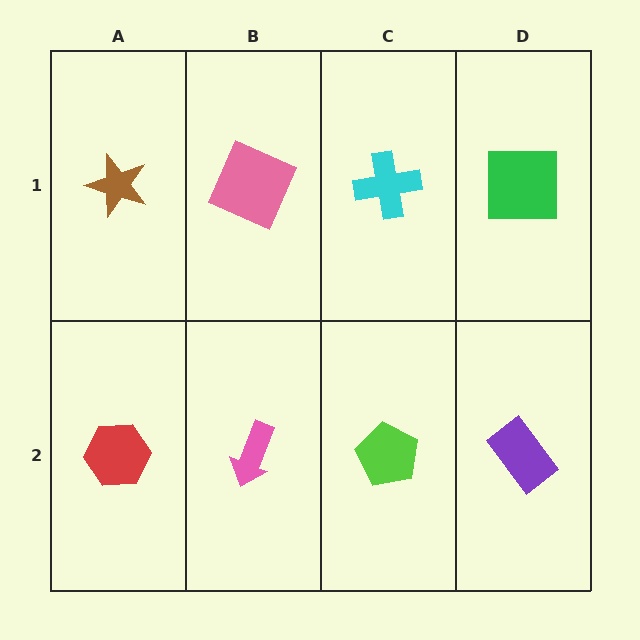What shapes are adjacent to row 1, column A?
A red hexagon (row 2, column A), a pink square (row 1, column B).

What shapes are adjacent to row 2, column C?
A cyan cross (row 1, column C), a pink arrow (row 2, column B), a purple rectangle (row 2, column D).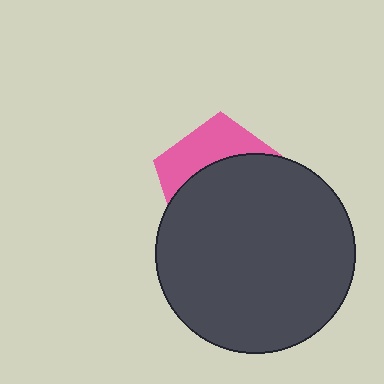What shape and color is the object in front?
The object in front is a dark gray circle.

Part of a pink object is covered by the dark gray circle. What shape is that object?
It is a pentagon.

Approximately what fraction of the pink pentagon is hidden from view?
Roughly 66% of the pink pentagon is hidden behind the dark gray circle.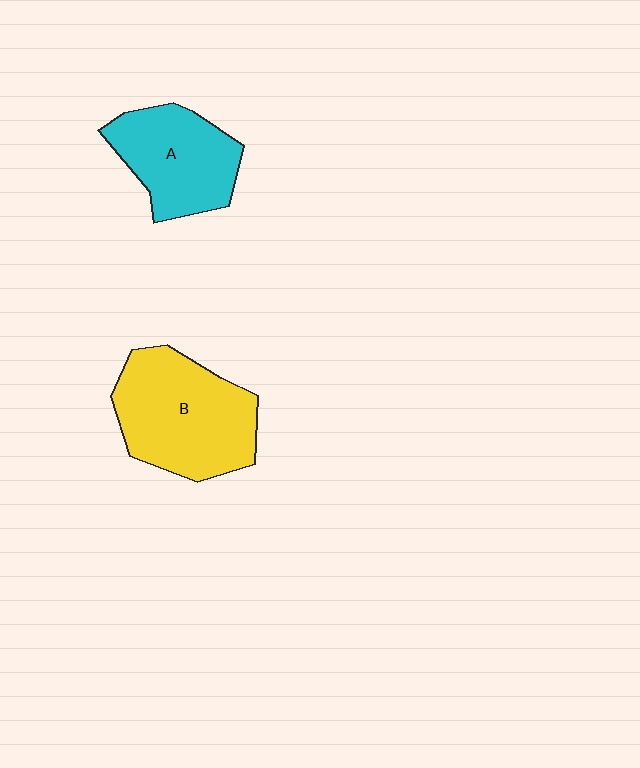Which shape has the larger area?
Shape B (yellow).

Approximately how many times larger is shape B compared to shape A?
Approximately 1.3 times.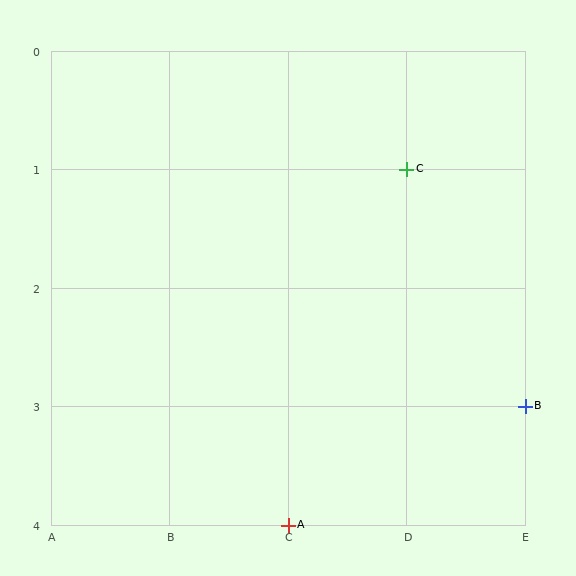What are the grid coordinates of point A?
Point A is at grid coordinates (C, 4).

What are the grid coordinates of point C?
Point C is at grid coordinates (D, 1).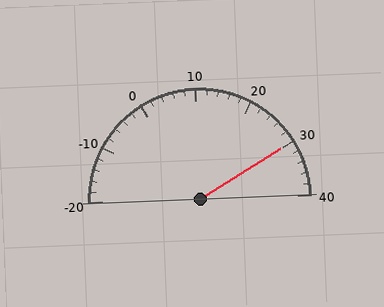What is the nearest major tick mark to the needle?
The nearest major tick mark is 30.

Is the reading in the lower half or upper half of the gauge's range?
The reading is in the upper half of the range (-20 to 40).